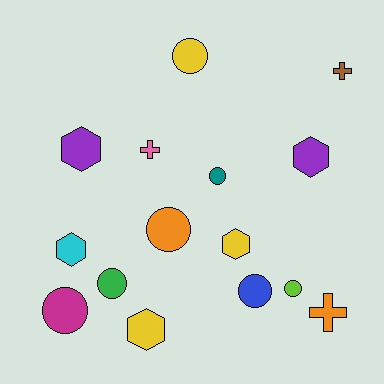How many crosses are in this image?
There are 3 crosses.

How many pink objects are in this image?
There is 1 pink object.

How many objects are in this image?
There are 15 objects.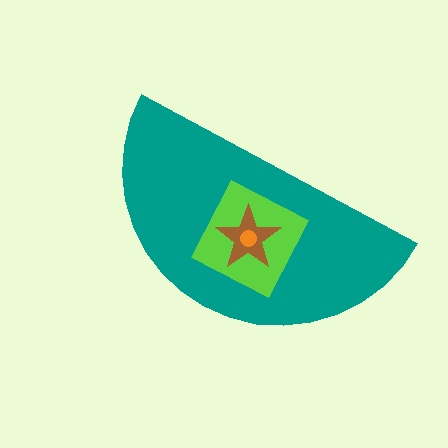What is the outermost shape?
The teal semicircle.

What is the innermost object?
The orange circle.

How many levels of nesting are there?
4.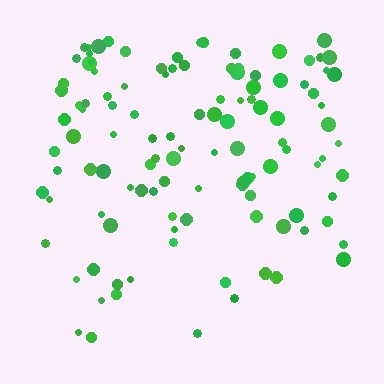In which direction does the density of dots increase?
From bottom to top, with the top side densest.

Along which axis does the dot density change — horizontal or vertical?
Vertical.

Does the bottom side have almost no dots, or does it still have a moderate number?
Still a moderate number, just noticeably fewer than the top.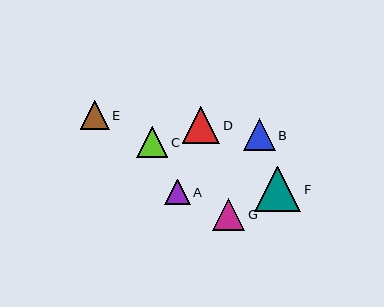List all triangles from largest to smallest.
From largest to smallest: F, D, B, G, C, E, A.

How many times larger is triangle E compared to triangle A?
Triangle E is approximately 1.1 times the size of triangle A.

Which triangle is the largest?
Triangle F is the largest with a size of approximately 46 pixels.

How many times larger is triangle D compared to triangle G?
Triangle D is approximately 1.2 times the size of triangle G.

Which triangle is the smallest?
Triangle A is the smallest with a size of approximately 26 pixels.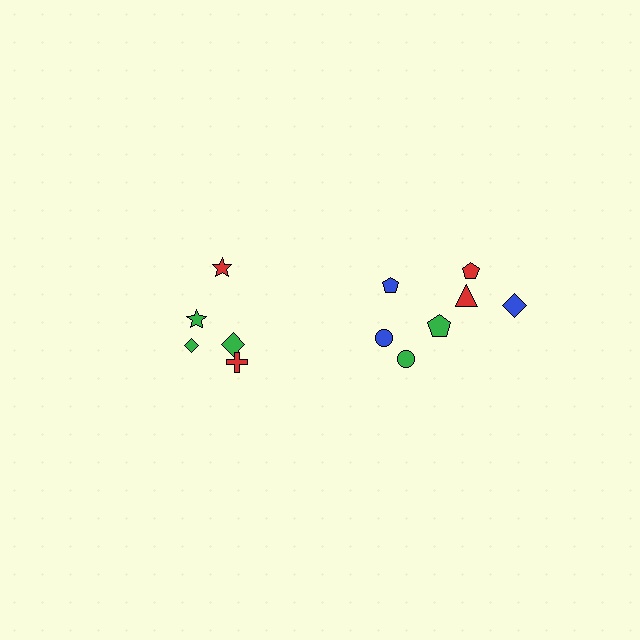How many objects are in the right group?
There are 7 objects.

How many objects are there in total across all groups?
There are 12 objects.